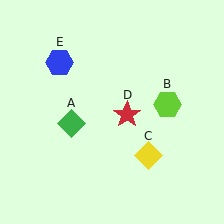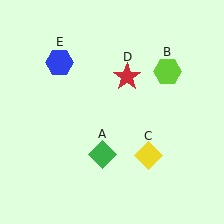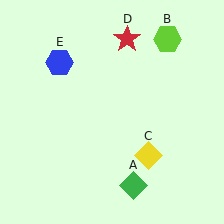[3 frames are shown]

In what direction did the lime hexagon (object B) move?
The lime hexagon (object B) moved up.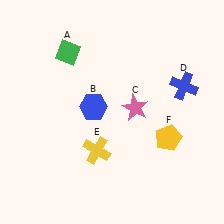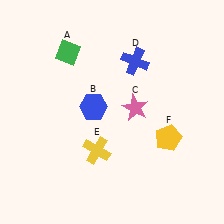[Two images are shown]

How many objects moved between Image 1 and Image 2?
1 object moved between the two images.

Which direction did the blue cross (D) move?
The blue cross (D) moved left.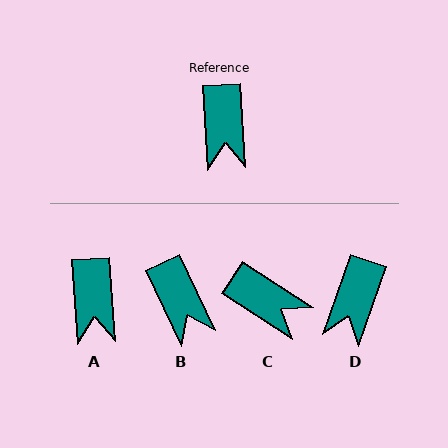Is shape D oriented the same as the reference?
No, it is off by about 23 degrees.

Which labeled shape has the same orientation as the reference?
A.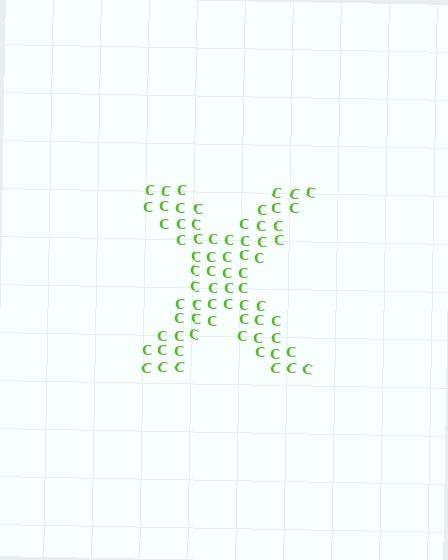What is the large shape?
The large shape is the letter X.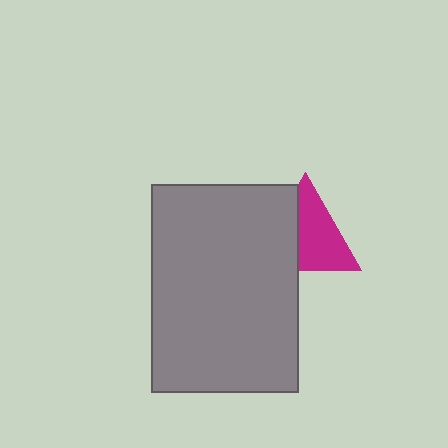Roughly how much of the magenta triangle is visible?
About half of it is visible (roughly 59%).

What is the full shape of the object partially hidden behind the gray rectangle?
The partially hidden object is a magenta triangle.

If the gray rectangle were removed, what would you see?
You would see the complete magenta triangle.